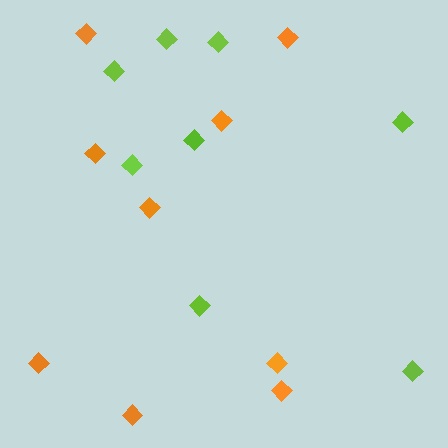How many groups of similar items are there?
There are 2 groups: one group of orange diamonds (9) and one group of lime diamonds (8).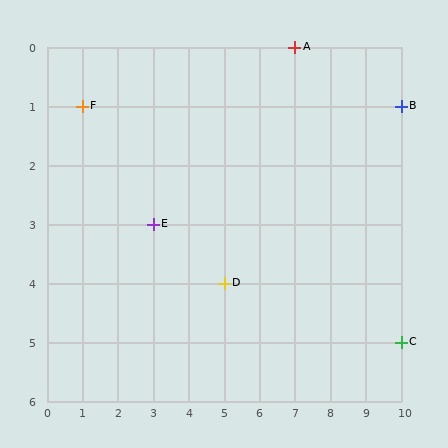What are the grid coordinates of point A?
Point A is at grid coordinates (7, 0).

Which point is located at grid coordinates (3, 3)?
Point E is at (3, 3).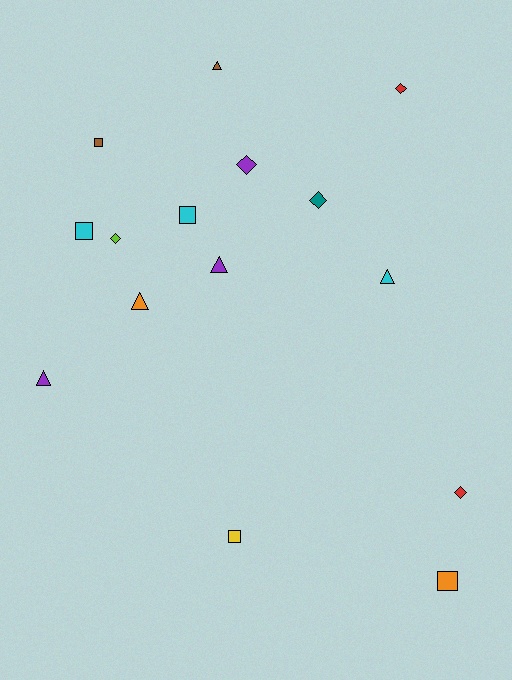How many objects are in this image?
There are 15 objects.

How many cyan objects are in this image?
There are 3 cyan objects.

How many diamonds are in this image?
There are 5 diamonds.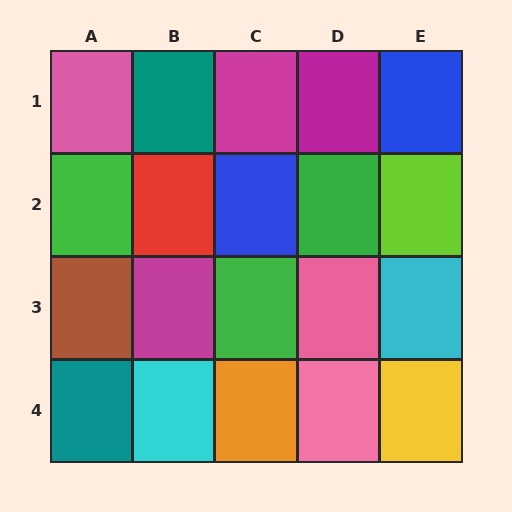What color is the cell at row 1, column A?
Pink.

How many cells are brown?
1 cell is brown.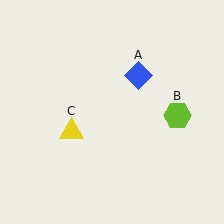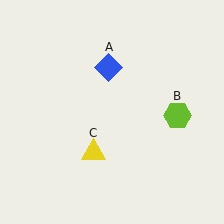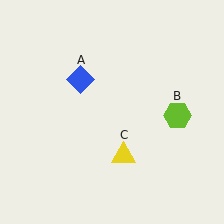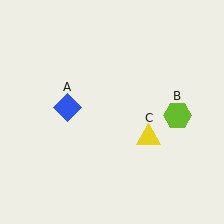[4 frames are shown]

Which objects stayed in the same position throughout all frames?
Lime hexagon (object B) remained stationary.